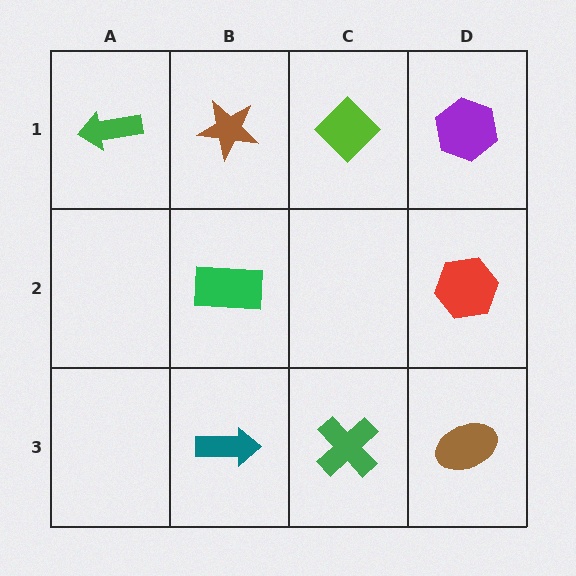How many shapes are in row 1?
4 shapes.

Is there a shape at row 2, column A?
No, that cell is empty.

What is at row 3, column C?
A green cross.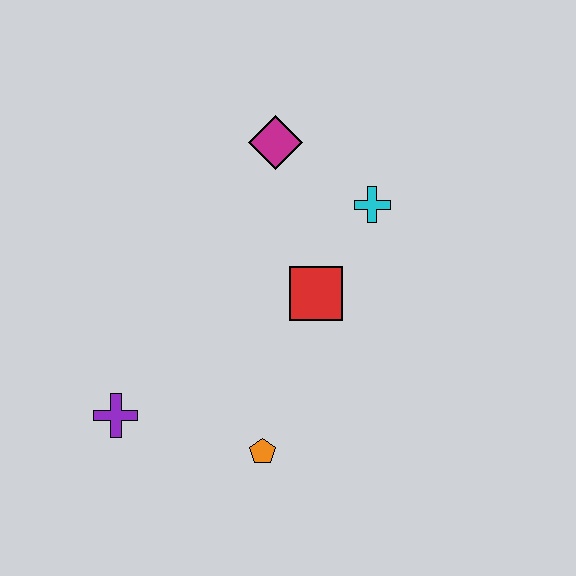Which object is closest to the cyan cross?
The red square is closest to the cyan cross.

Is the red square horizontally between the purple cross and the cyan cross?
Yes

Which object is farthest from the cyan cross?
The purple cross is farthest from the cyan cross.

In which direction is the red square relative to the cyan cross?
The red square is below the cyan cross.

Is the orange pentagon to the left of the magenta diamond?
Yes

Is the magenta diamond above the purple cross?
Yes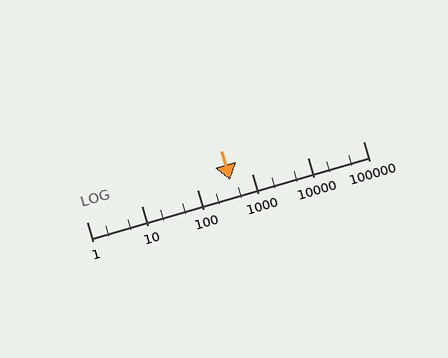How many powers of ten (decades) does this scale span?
The scale spans 5 decades, from 1 to 100000.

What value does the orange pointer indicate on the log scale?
The pointer indicates approximately 390.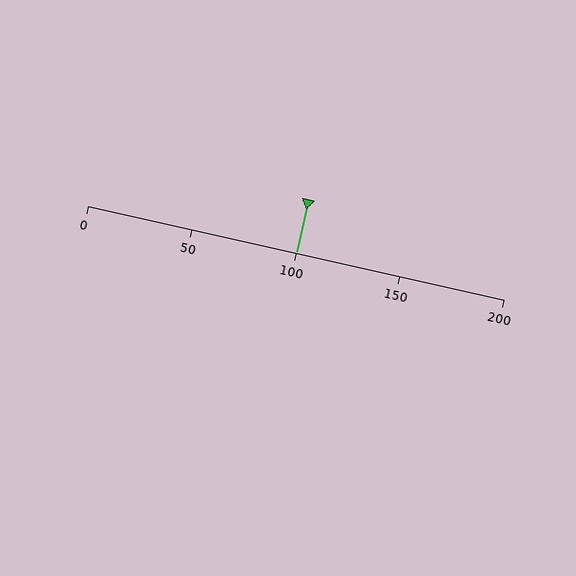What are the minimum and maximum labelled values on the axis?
The axis runs from 0 to 200.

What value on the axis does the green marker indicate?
The marker indicates approximately 100.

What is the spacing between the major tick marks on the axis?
The major ticks are spaced 50 apart.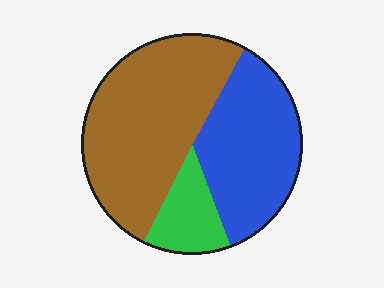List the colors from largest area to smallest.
From largest to smallest: brown, blue, green.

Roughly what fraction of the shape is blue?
Blue covers 36% of the shape.